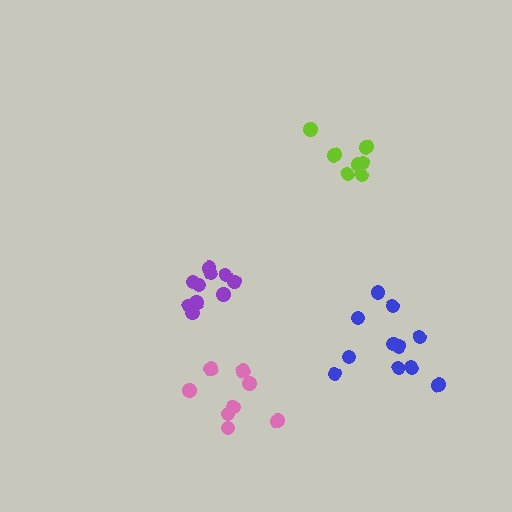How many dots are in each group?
Group 1: 10 dots, Group 2: 11 dots, Group 3: 7 dots, Group 4: 8 dots (36 total).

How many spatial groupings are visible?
There are 4 spatial groupings.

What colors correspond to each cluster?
The clusters are colored: purple, blue, lime, pink.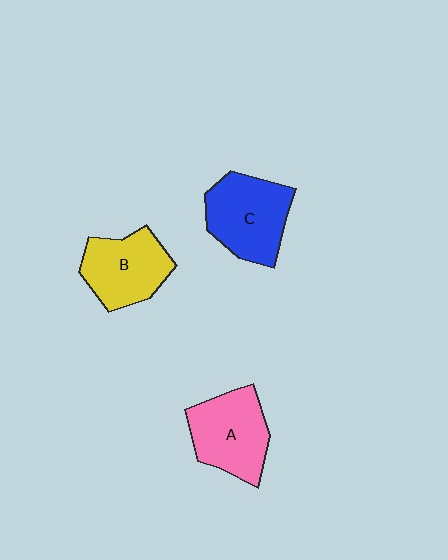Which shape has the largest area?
Shape C (blue).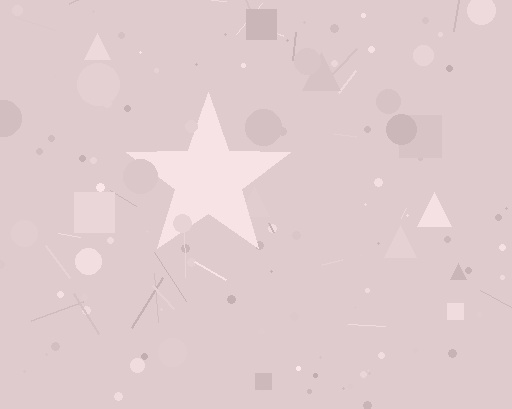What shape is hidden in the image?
A star is hidden in the image.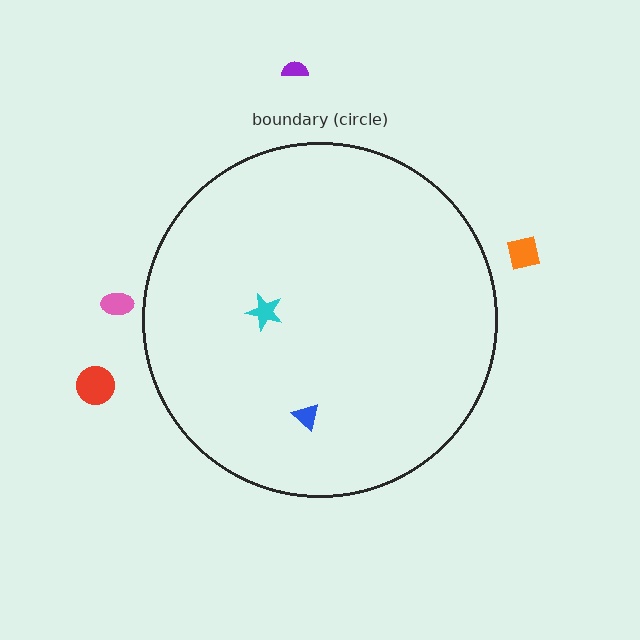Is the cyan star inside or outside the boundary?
Inside.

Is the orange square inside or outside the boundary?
Outside.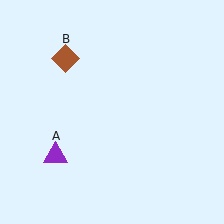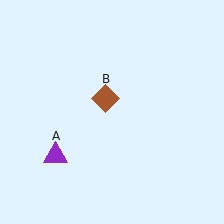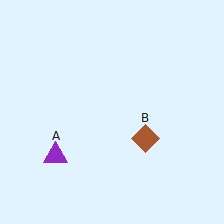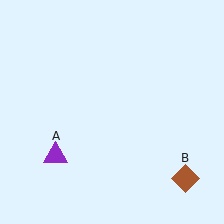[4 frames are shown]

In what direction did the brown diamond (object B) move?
The brown diamond (object B) moved down and to the right.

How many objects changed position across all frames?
1 object changed position: brown diamond (object B).